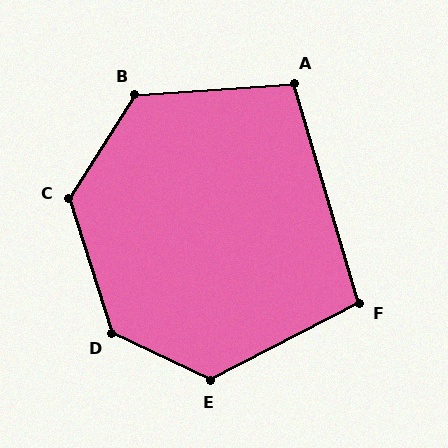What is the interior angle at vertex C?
Approximately 130 degrees (obtuse).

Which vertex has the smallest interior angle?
F, at approximately 101 degrees.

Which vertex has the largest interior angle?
D, at approximately 133 degrees.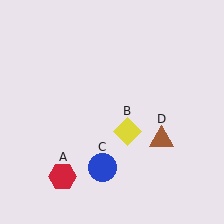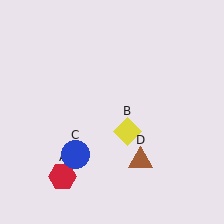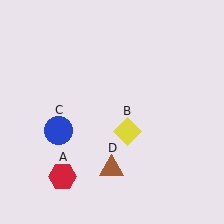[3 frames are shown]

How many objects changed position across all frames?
2 objects changed position: blue circle (object C), brown triangle (object D).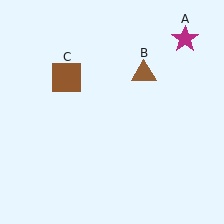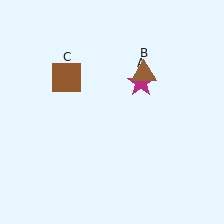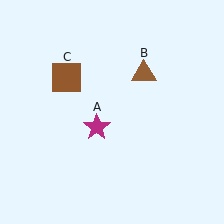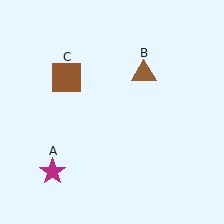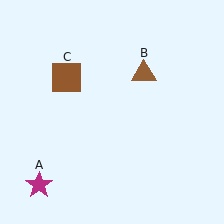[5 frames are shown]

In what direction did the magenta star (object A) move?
The magenta star (object A) moved down and to the left.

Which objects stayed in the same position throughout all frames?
Brown triangle (object B) and brown square (object C) remained stationary.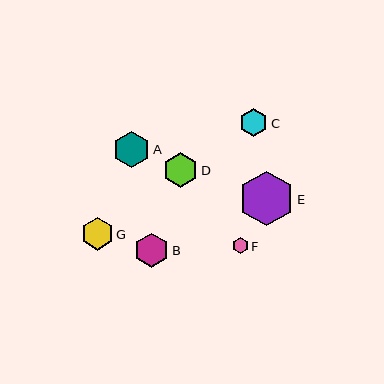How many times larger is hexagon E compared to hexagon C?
Hexagon E is approximately 2.0 times the size of hexagon C.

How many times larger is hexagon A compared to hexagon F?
Hexagon A is approximately 2.2 times the size of hexagon F.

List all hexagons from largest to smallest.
From largest to smallest: E, A, D, B, G, C, F.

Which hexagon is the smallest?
Hexagon F is the smallest with a size of approximately 16 pixels.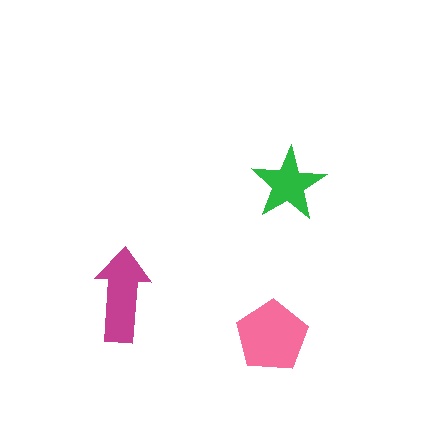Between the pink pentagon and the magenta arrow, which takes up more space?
The pink pentagon.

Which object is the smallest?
The green star.